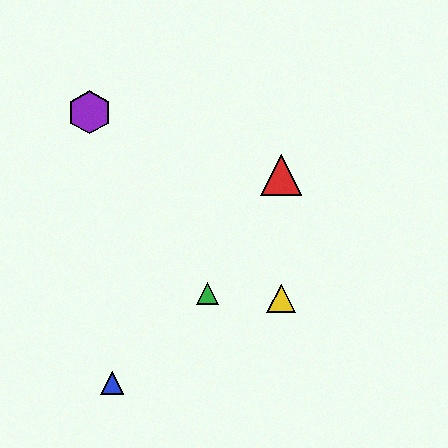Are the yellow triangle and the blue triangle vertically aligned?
No, the yellow triangle is at x≈281 and the blue triangle is at x≈112.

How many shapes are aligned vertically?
2 shapes (the red triangle, the yellow triangle) are aligned vertically.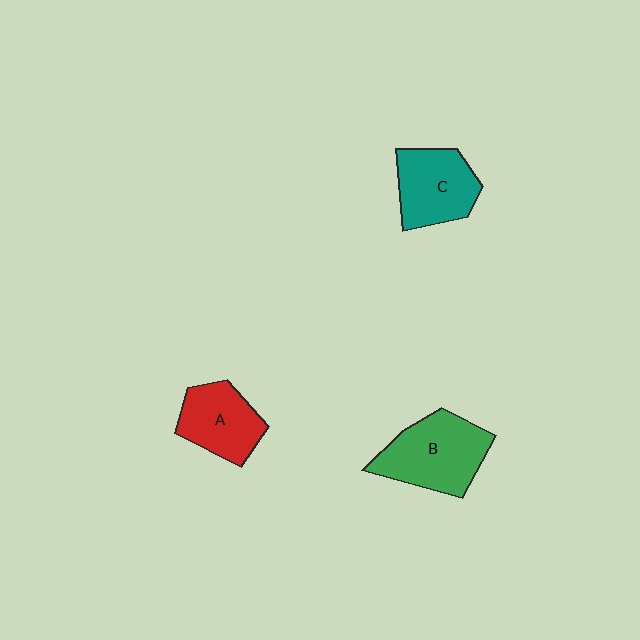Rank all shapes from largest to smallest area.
From largest to smallest: B (green), C (teal), A (red).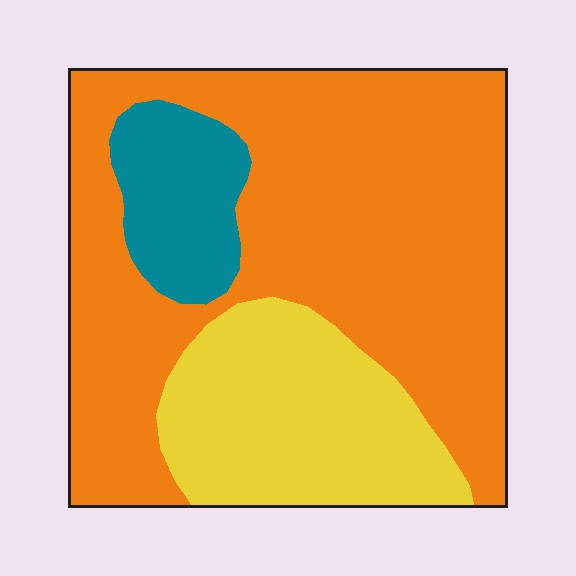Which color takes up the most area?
Orange, at roughly 65%.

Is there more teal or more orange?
Orange.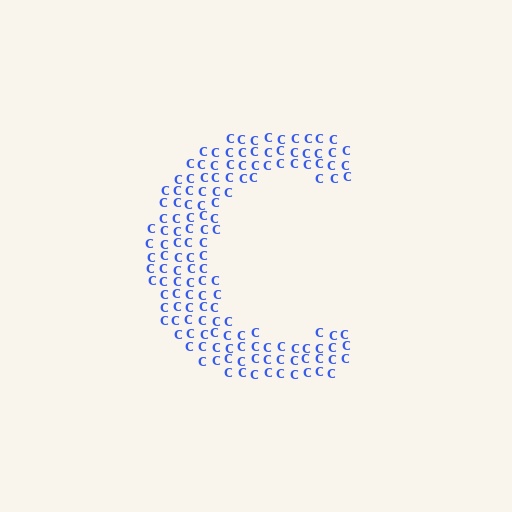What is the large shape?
The large shape is the letter C.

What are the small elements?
The small elements are letter C's.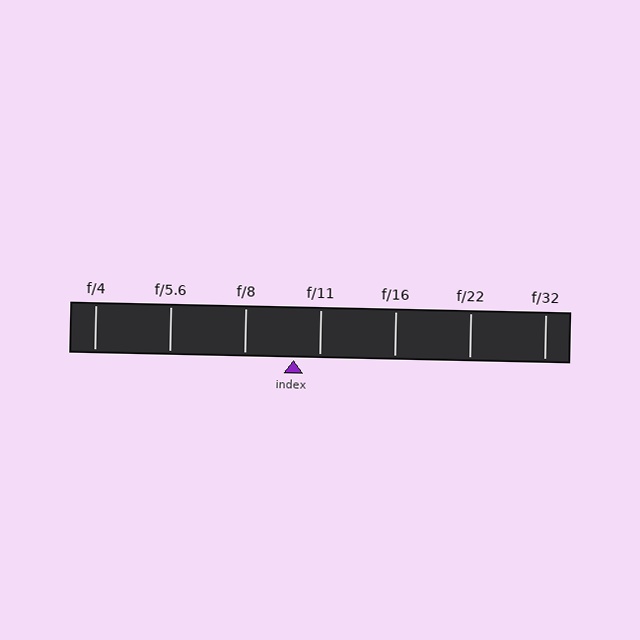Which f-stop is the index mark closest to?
The index mark is closest to f/11.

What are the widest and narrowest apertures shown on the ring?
The widest aperture shown is f/4 and the narrowest is f/32.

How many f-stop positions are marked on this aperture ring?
There are 7 f-stop positions marked.